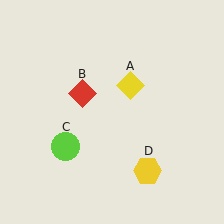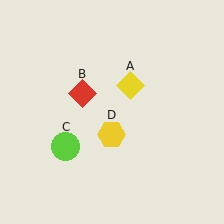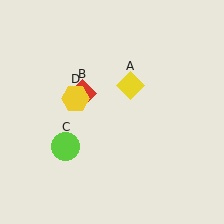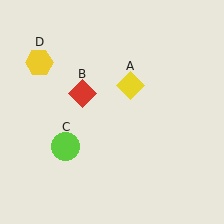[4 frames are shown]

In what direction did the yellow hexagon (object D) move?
The yellow hexagon (object D) moved up and to the left.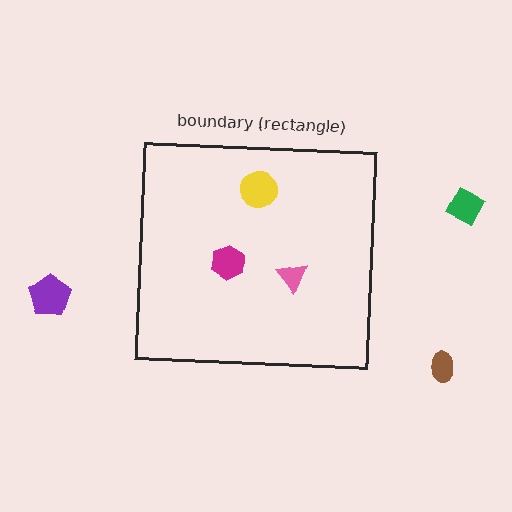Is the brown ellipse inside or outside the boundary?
Outside.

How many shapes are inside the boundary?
3 inside, 3 outside.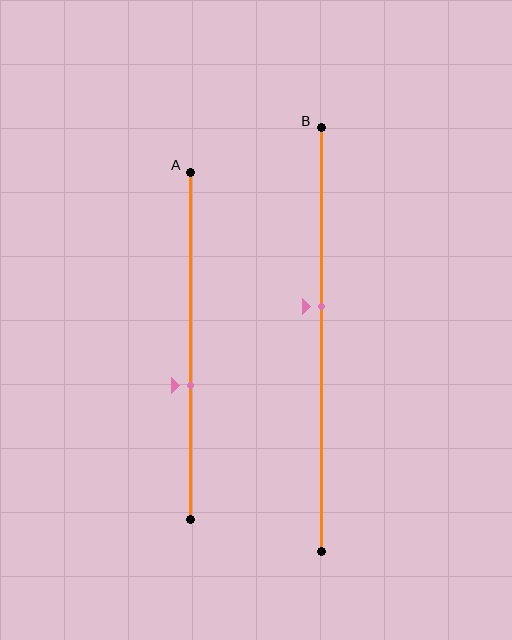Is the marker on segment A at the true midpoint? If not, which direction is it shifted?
No, the marker on segment A is shifted downward by about 11% of the segment length.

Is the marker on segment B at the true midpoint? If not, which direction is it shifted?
No, the marker on segment B is shifted upward by about 8% of the segment length.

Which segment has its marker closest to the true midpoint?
Segment B has its marker closest to the true midpoint.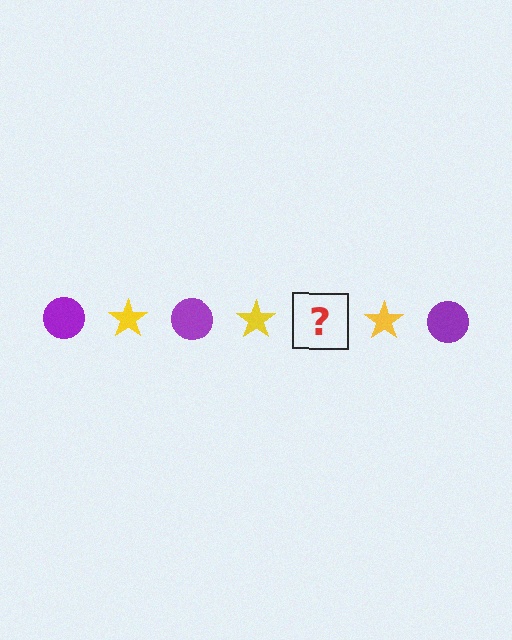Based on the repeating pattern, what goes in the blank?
The blank should be a purple circle.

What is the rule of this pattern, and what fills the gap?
The rule is that the pattern alternates between purple circle and yellow star. The gap should be filled with a purple circle.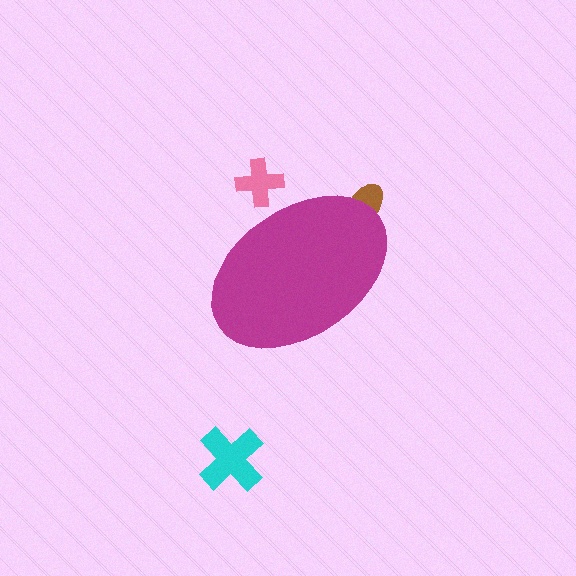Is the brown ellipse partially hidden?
Yes, the brown ellipse is partially hidden behind the magenta ellipse.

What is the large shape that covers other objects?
A magenta ellipse.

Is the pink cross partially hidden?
Yes, the pink cross is partially hidden behind the magenta ellipse.